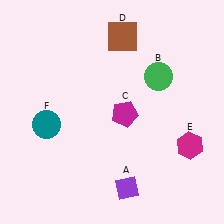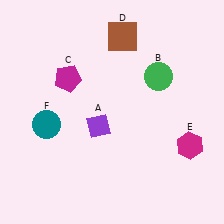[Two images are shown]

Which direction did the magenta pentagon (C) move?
The magenta pentagon (C) moved left.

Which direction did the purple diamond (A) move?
The purple diamond (A) moved up.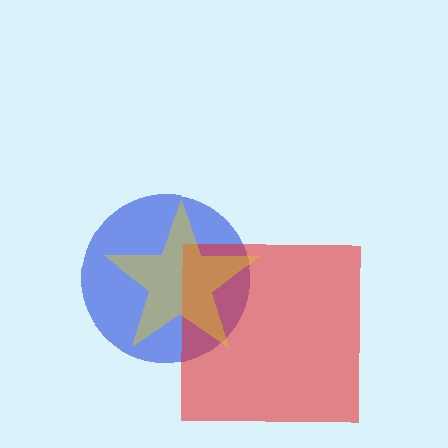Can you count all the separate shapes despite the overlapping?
Yes, there are 3 separate shapes.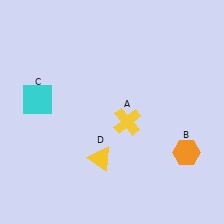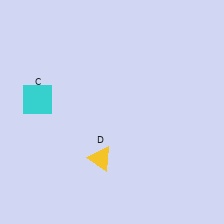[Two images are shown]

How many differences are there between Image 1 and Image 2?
There are 2 differences between the two images.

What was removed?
The yellow cross (A), the orange hexagon (B) were removed in Image 2.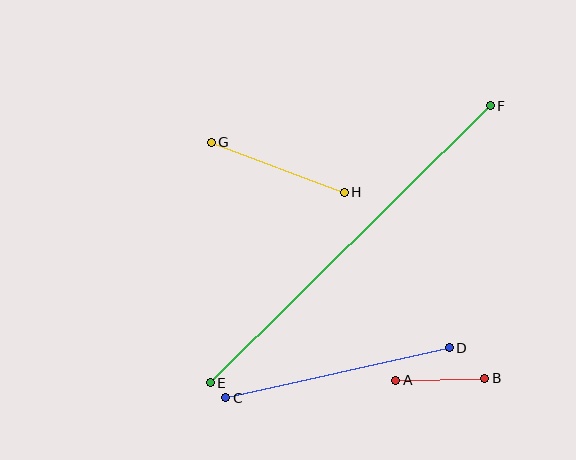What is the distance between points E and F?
The distance is approximately 394 pixels.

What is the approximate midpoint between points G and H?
The midpoint is at approximately (278, 167) pixels.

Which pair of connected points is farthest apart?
Points E and F are farthest apart.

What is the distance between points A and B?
The distance is approximately 89 pixels.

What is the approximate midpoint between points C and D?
The midpoint is at approximately (338, 373) pixels.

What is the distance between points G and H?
The distance is approximately 142 pixels.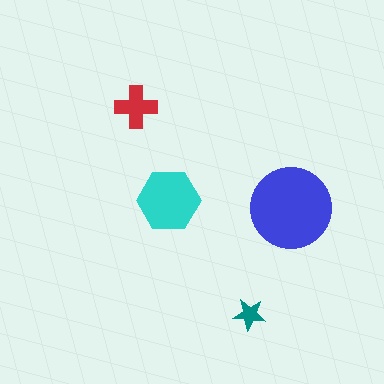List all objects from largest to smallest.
The blue circle, the cyan hexagon, the red cross, the teal star.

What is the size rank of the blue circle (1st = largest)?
1st.